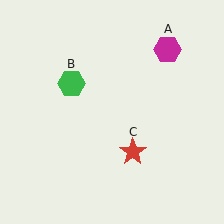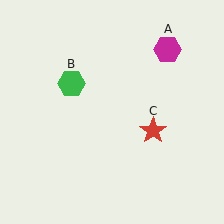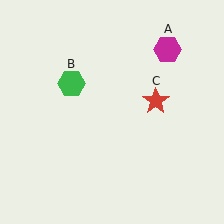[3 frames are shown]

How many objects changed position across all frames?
1 object changed position: red star (object C).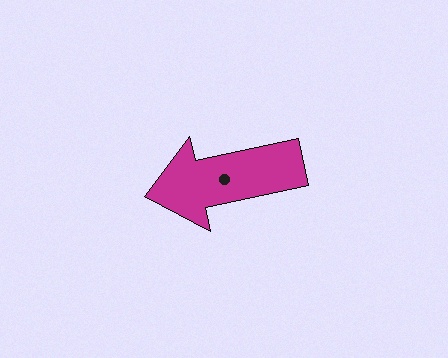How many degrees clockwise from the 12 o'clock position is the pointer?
Approximately 258 degrees.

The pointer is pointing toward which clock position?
Roughly 9 o'clock.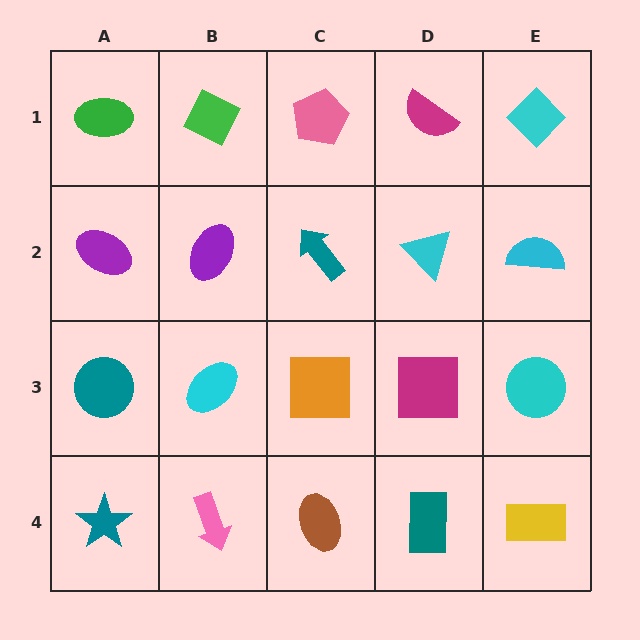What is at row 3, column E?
A cyan circle.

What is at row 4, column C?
A brown ellipse.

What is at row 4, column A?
A teal star.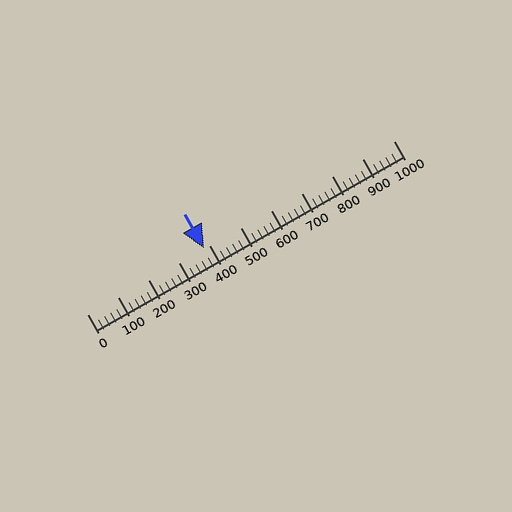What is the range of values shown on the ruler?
The ruler shows values from 0 to 1000.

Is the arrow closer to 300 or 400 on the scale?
The arrow is closer to 400.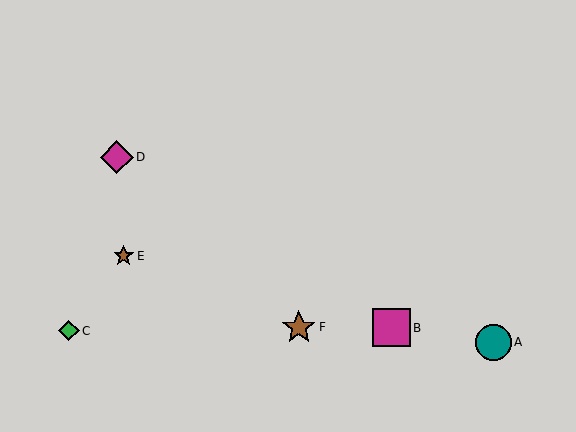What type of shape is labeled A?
Shape A is a teal circle.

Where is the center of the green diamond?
The center of the green diamond is at (69, 331).